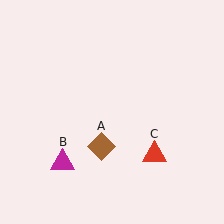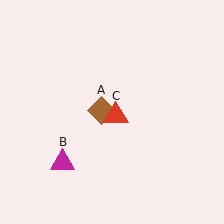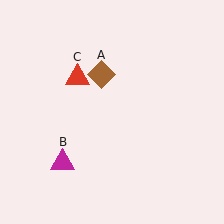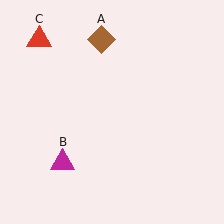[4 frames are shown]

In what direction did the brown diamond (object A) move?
The brown diamond (object A) moved up.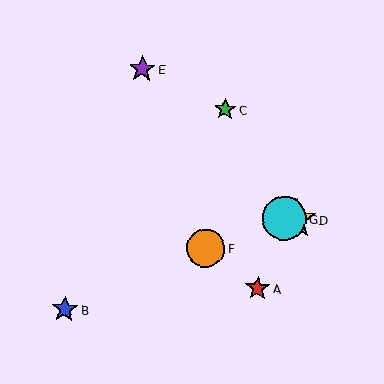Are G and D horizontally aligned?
Yes, both are at y≈219.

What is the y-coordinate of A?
Object A is at y≈288.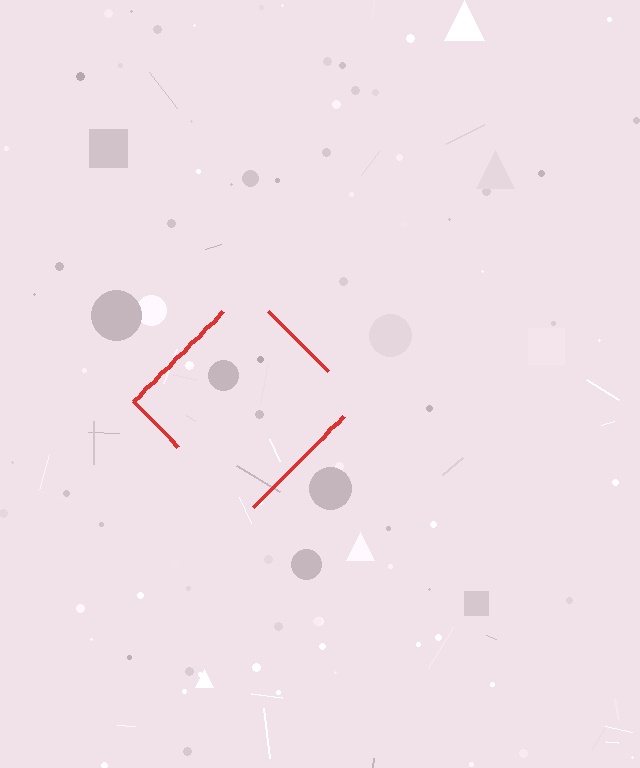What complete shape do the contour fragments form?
The contour fragments form a diamond.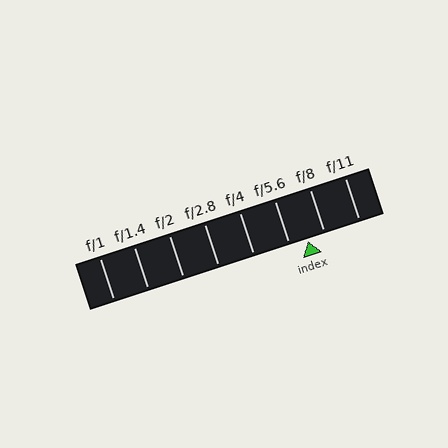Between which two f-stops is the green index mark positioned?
The index mark is between f/5.6 and f/8.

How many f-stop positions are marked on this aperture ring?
There are 8 f-stop positions marked.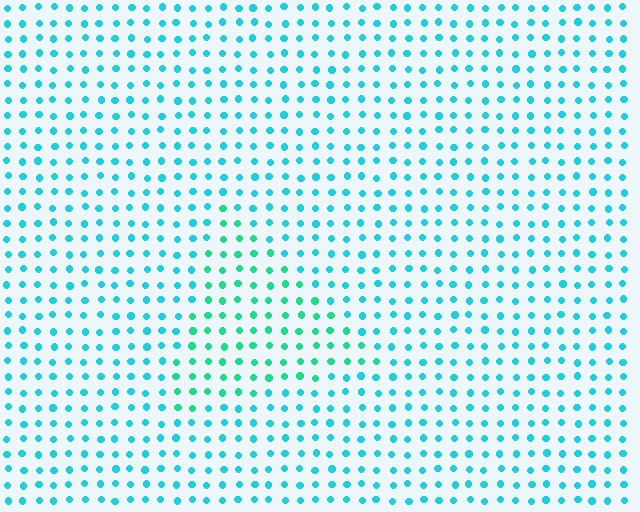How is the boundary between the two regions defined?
The boundary is defined purely by a slight shift in hue (about 31 degrees). Spacing, size, and orientation are identical on both sides.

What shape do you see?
I see a triangle.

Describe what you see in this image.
The image is filled with small cyan elements in a uniform arrangement. A triangle-shaped region is visible where the elements are tinted to a slightly different hue, forming a subtle color boundary.